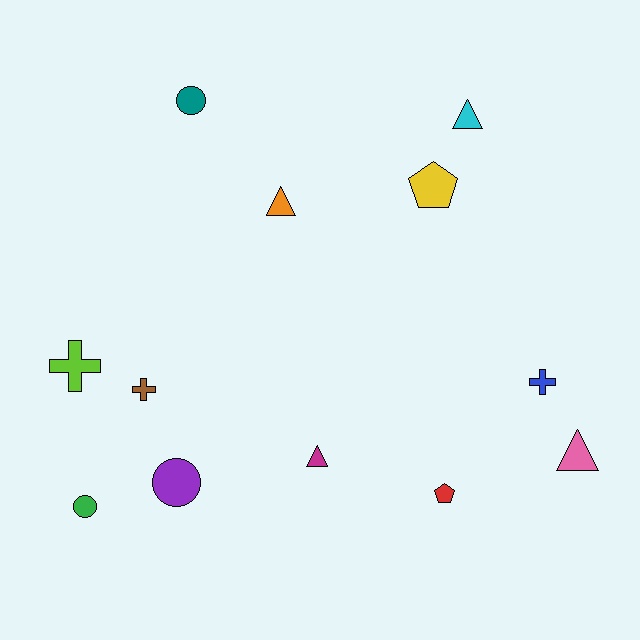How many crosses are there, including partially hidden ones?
There are 3 crosses.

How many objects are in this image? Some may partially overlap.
There are 12 objects.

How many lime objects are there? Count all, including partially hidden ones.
There is 1 lime object.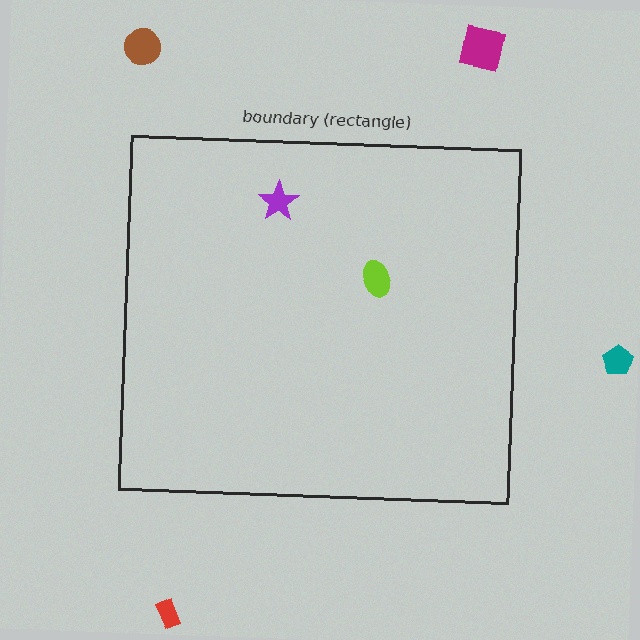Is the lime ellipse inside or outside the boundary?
Inside.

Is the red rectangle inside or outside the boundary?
Outside.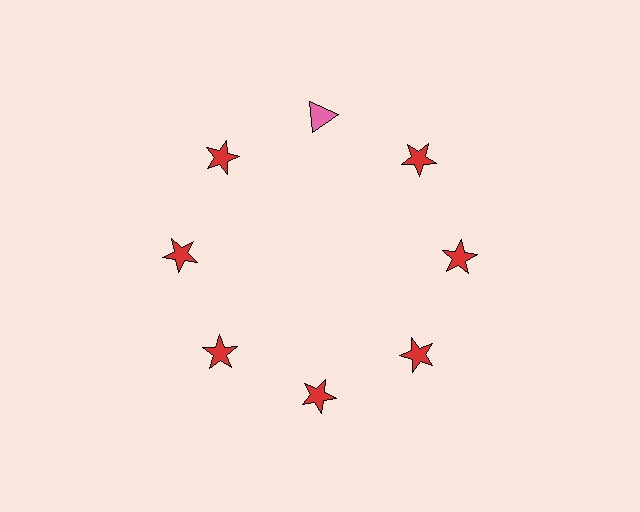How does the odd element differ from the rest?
It differs in both color (pink instead of red) and shape (triangle instead of star).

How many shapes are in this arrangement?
There are 8 shapes arranged in a ring pattern.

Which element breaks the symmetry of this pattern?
The pink triangle at roughly the 12 o'clock position breaks the symmetry. All other shapes are red stars.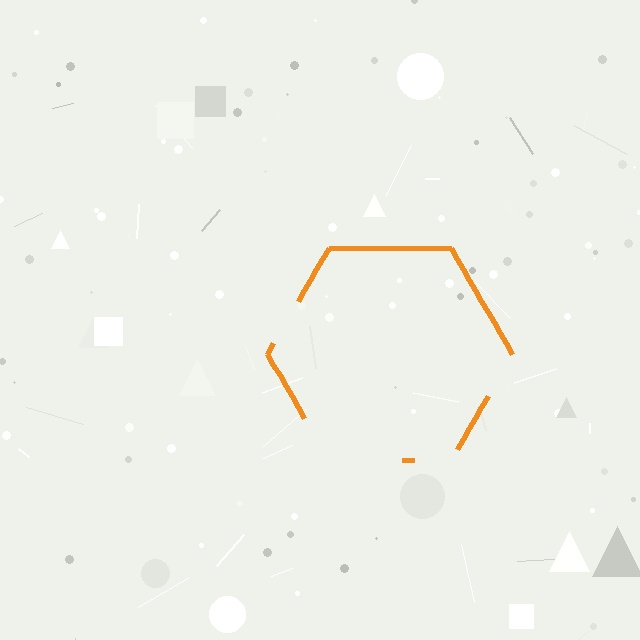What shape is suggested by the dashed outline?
The dashed outline suggests a hexagon.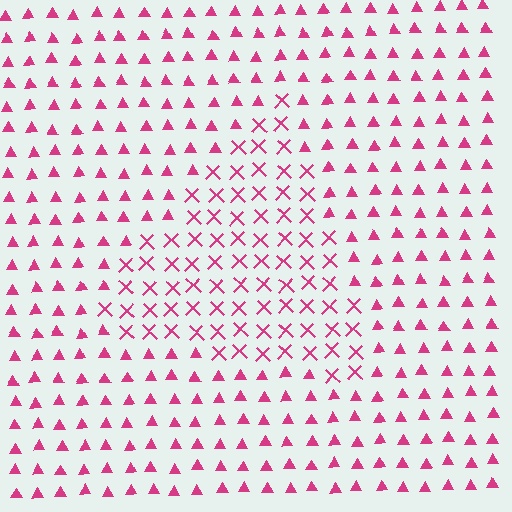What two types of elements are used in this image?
The image uses X marks inside the triangle region and triangles outside it.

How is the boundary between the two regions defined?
The boundary is defined by a change in element shape: X marks inside vs. triangles outside. All elements share the same color and spacing.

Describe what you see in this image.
The image is filled with small magenta elements arranged in a uniform grid. A triangle-shaped region contains X marks, while the surrounding area contains triangles. The boundary is defined purely by the change in element shape.